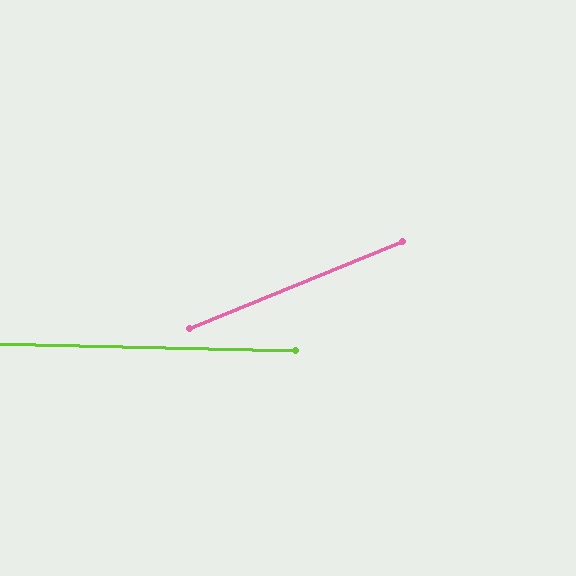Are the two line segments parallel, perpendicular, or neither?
Neither parallel nor perpendicular — they differ by about 24°.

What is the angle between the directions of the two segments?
Approximately 24 degrees.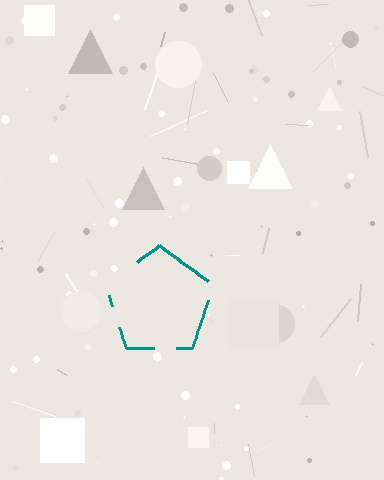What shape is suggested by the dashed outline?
The dashed outline suggests a pentagon.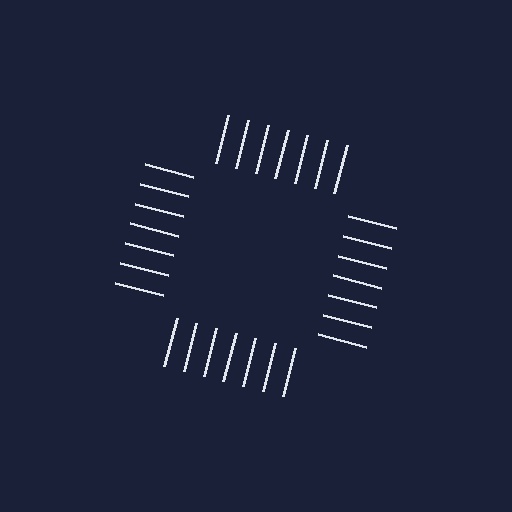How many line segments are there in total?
28 — 7 along each of the 4 edges.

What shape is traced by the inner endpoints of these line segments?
An illusory square — the line segments terminate on its edges but no continuous stroke is drawn.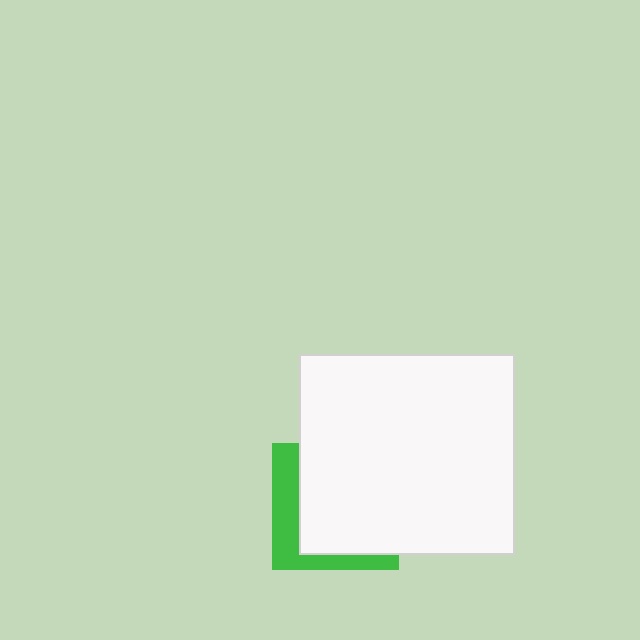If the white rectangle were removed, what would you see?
You would see the complete green square.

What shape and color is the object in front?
The object in front is a white rectangle.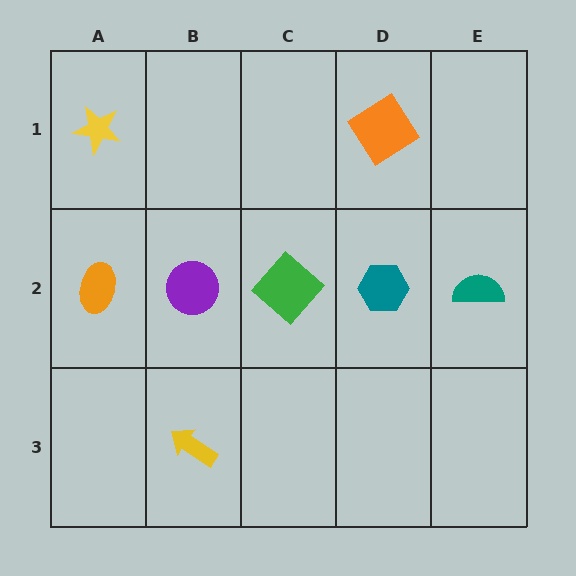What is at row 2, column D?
A teal hexagon.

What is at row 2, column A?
An orange ellipse.